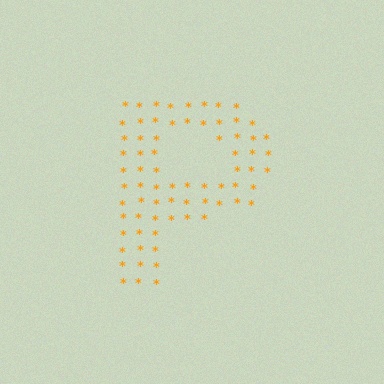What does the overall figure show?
The overall figure shows the letter P.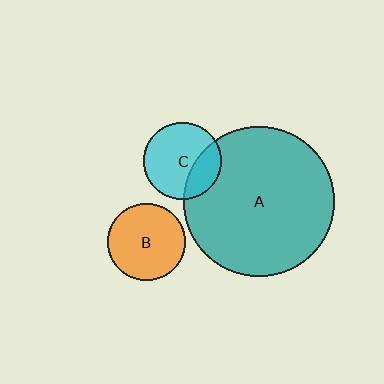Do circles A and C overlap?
Yes.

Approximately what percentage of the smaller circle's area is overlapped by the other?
Approximately 30%.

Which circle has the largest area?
Circle A (teal).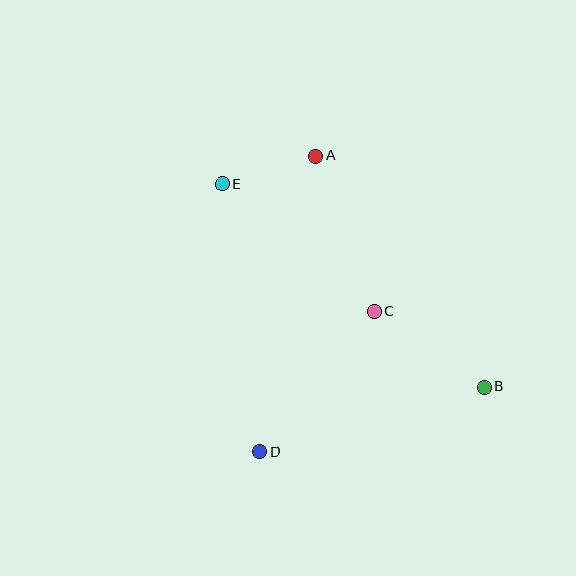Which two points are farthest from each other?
Points B and E are farthest from each other.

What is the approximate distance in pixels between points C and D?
The distance between C and D is approximately 181 pixels.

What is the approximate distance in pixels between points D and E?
The distance between D and E is approximately 270 pixels.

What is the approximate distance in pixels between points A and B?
The distance between A and B is approximately 285 pixels.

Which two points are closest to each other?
Points A and E are closest to each other.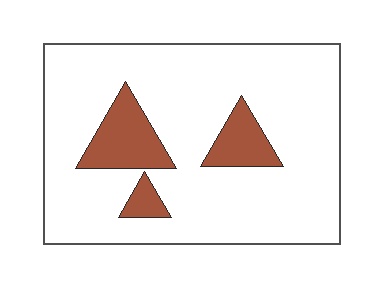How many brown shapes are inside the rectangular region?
3.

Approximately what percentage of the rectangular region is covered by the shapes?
Approximately 15%.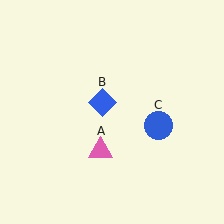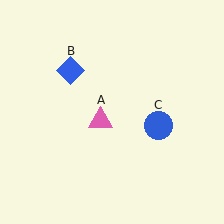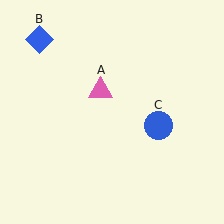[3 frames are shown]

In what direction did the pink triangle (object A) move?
The pink triangle (object A) moved up.